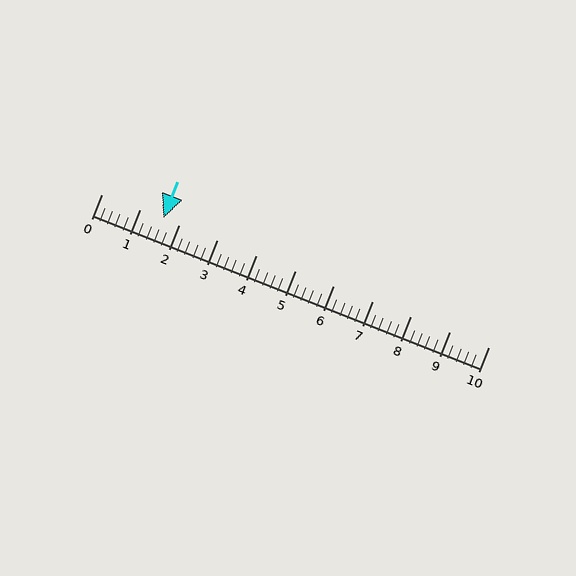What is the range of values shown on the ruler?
The ruler shows values from 0 to 10.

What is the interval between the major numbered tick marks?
The major tick marks are spaced 1 units apart.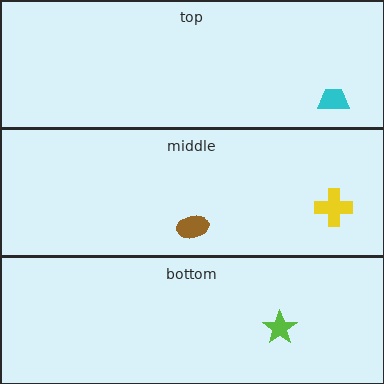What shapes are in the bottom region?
The lime star.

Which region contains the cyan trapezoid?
The top region.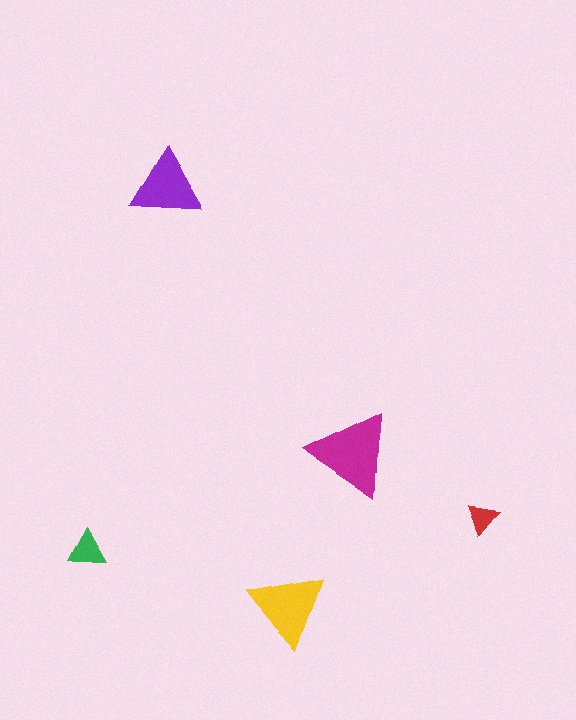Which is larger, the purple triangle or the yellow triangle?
The yellow one.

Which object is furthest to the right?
The red triangle is rightmost.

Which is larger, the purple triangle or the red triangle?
The purple one.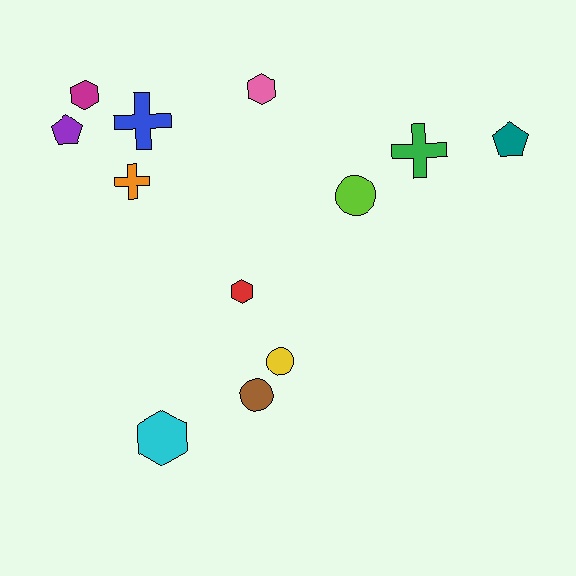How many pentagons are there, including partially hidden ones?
There are 2 pentagons.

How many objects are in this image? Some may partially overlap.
There are 12 objects.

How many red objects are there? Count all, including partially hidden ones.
There is 1 red object.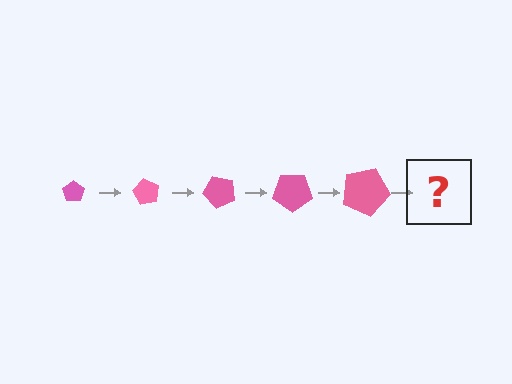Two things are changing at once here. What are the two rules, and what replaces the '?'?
The two rules are that the pentagon grows larger each step and it rotates 60 degrees each step. The '?' should be a pentagon, larger than the previous one and rotated 300 degrees from the start.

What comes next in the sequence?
The next element should be a pentagon, larger than the previous one and rotated 300 degrees from the start.